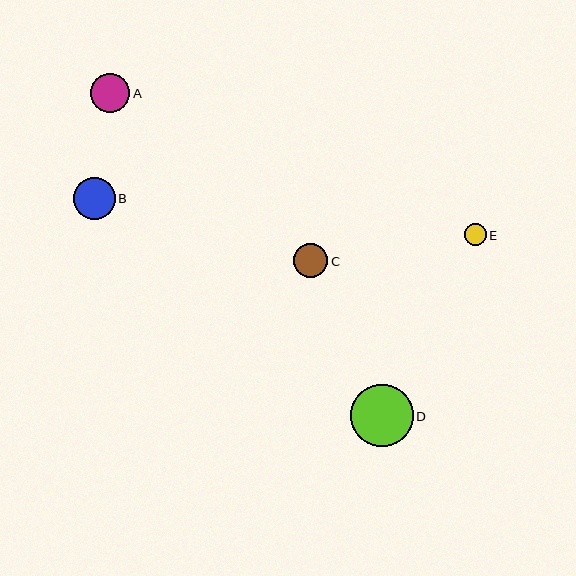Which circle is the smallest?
Circle E is the smallest with a size of approximately 22 pixels.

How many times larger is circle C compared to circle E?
Circle C is approximately 1.6 times the size of circle E.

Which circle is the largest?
Circle D is the largest with a size of approximately 63 pixels.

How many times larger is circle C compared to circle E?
Circle C is approximately 1.6 times the size of circle E.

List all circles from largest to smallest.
From largest to smallest: D, B, A, C, E.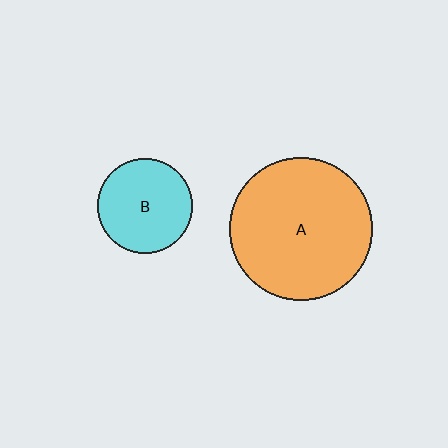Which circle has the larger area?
Circle A (orange).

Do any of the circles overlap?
No, none of the circles overlap.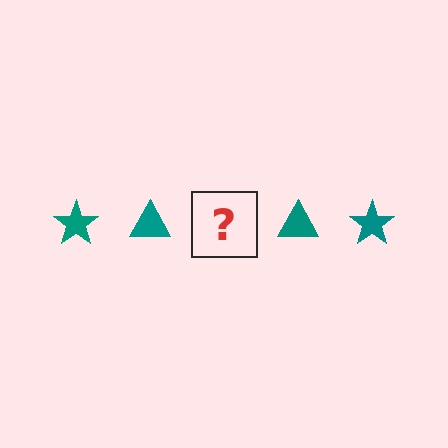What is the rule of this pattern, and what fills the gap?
The rule is that the pattern cycles through star, triangle shapes in teal. The gap should be filled with a teal star.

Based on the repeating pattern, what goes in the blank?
The blank should be a teal star.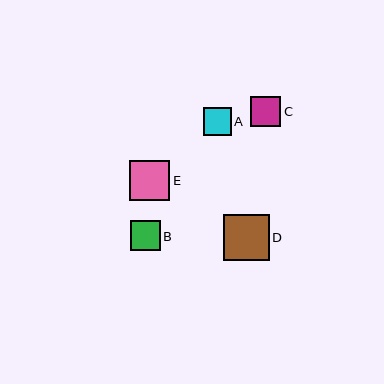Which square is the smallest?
Square A is the smallest with a size of approximately 28 pixels.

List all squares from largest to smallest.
From largest to smallest: D, E, C, B, A.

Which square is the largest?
Square D is the largest with a size of approximately 46 pixels.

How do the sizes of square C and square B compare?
Square C and square B are approximately the same size.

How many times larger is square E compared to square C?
Square E is approximately 1.3 times the size of square C.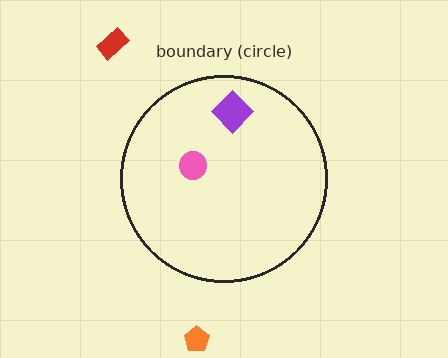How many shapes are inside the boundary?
2 inside, 2 outside.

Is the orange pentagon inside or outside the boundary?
Outside.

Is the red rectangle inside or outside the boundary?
Outside.